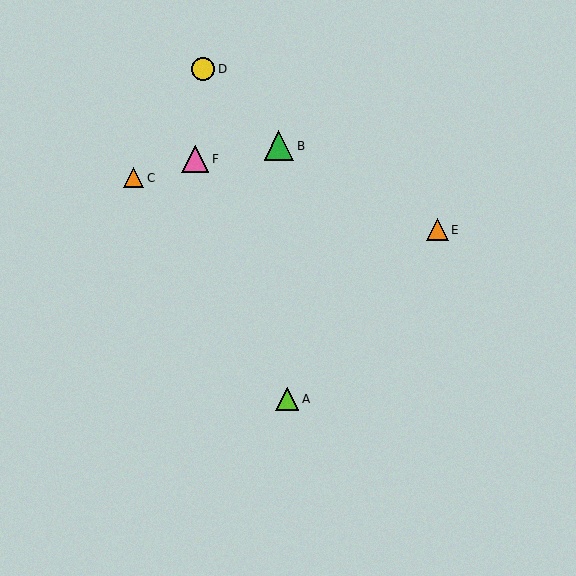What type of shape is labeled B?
Shape B is a green triangle.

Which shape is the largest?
The green triangle (labeled B) is the largest.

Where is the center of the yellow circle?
The center of the yellow circle is at (203, 69).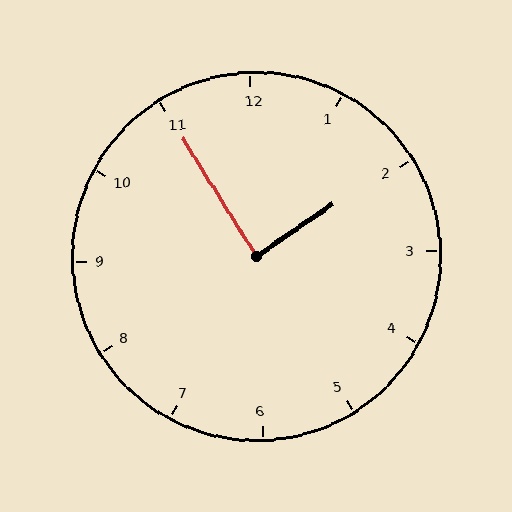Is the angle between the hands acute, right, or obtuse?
It is right.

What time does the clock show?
1:55.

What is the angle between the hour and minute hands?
Approximately 88 degrees.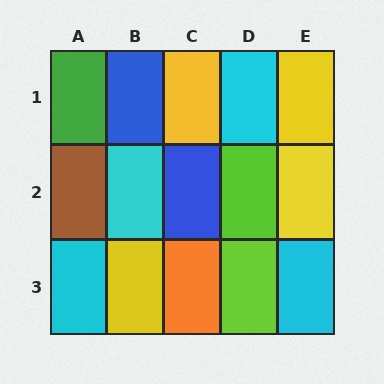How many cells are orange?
1 cell is orange.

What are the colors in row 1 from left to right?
Green, blue, yellow, cyan, yellow.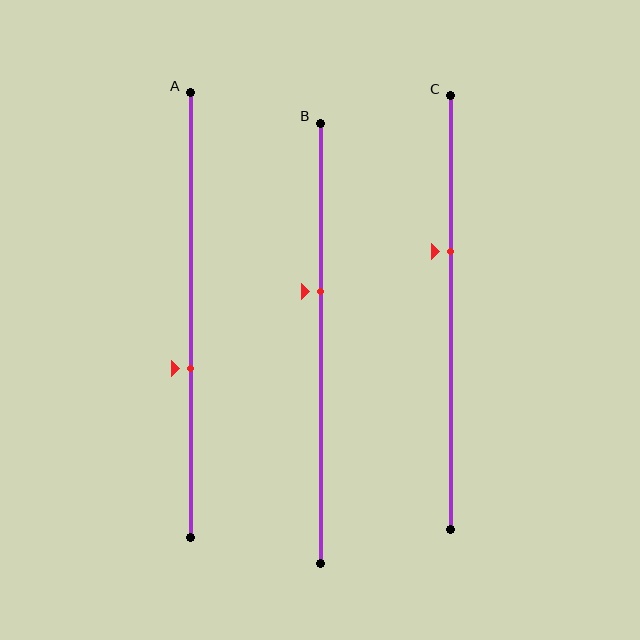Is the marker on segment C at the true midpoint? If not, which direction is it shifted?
No, the marker on segment C is shifted upward by about 14% of the segment length.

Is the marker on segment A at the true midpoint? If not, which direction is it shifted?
No, the marker on segment A is shifted downward by about 12% of the segment length.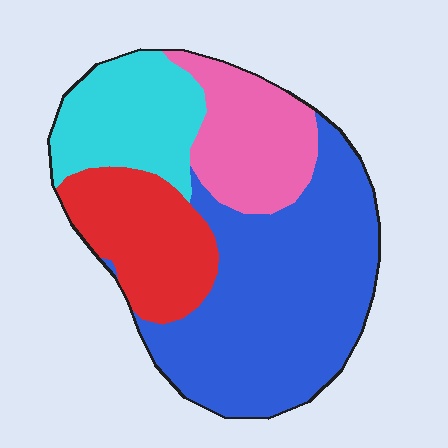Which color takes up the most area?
Blue, at roughly 45%.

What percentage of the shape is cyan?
Cyan covers around 20% of the shape.